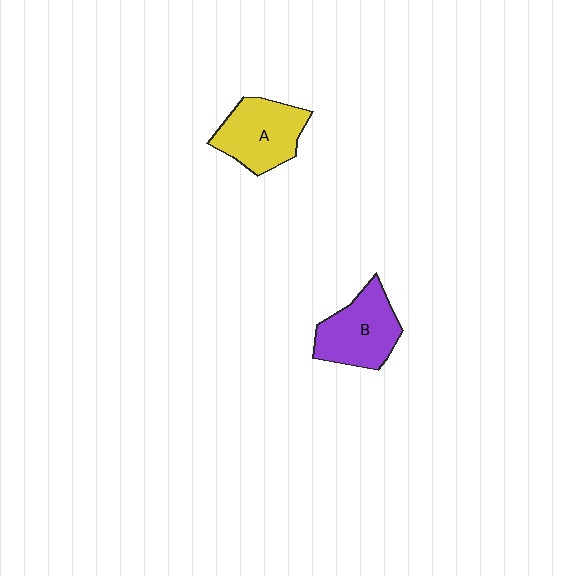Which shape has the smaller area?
Shape B (purple).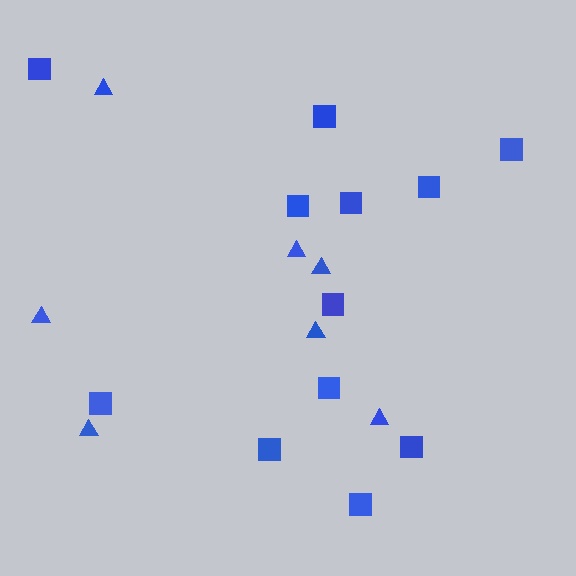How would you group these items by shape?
There are 2 groups: one group of triangles (7) and one group of squares (12).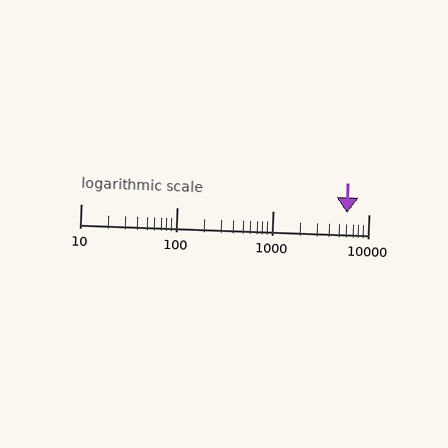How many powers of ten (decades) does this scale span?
The scale spans 3 decades, from 10 to 10000.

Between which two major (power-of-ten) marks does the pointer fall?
The pointer is between 1000 and 10000.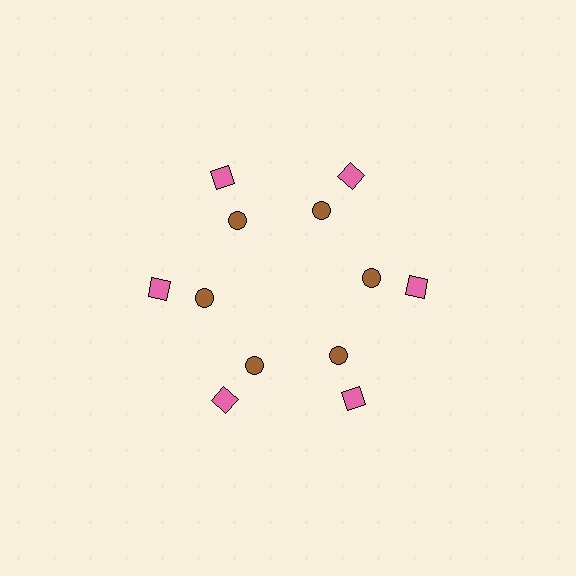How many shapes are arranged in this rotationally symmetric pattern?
There are 12 shapes, arranged in 6 groups of 2.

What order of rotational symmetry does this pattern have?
This pattern has 6-fold rotational symmetry.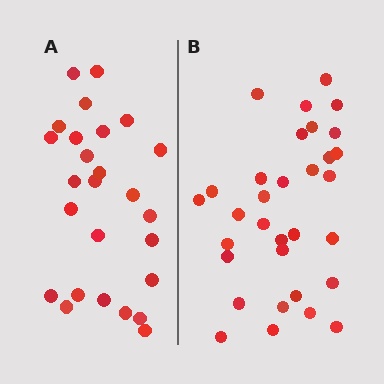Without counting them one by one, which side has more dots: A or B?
Region B (the right region) has more dots.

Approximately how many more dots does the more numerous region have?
Region B has about 6 more dots than region A.